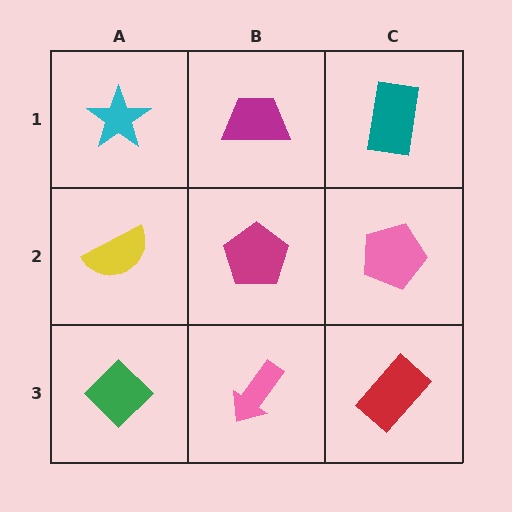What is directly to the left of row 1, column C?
A magenta trapezoid.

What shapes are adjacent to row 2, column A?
A cyan star (row 1, column A), a green diamond (row 3, column A), a magenta pentagon (row 2, column B).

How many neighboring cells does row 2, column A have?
3.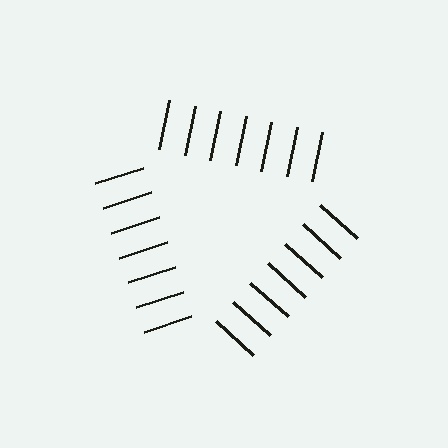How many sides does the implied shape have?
3 sides — the line-ends trace a triangle.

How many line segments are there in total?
21 — 7 along each of the 3 edges.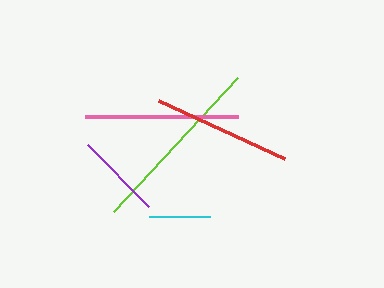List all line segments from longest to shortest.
From longest to shortest: lime, pink, red, purple, cyan.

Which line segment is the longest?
The lime line is the longest at approximately 182 pixels.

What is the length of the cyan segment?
The cyan segment is approximately 60 pixels long.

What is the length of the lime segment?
The lime segment is approximately 182 pixels long.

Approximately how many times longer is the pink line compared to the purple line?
The pink line is approximately 1.8 times the length of the purple line.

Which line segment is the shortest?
The cyan line is the shortest at approximately 60 pixels.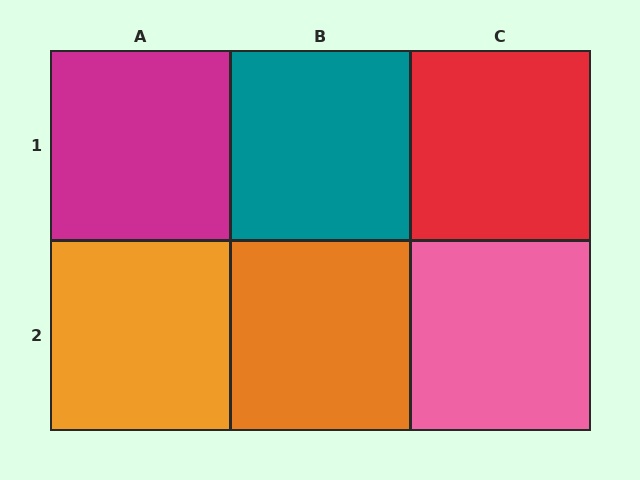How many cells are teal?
1 cell is teal.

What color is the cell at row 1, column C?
Red.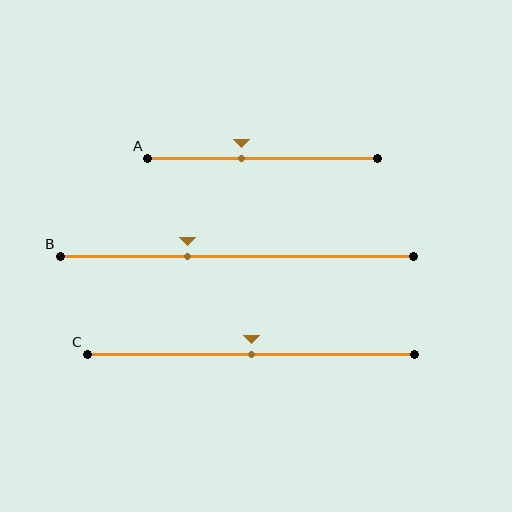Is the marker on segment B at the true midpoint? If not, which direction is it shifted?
No, the marker on segment B is shifted to the left by about 14% of the segment length.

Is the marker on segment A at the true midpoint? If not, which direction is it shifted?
No, the marker on segment A is shifted to the left by about 9% of the segment length.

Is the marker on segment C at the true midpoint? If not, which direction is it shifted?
Yes, the marker on segment C is at the true midpoint.